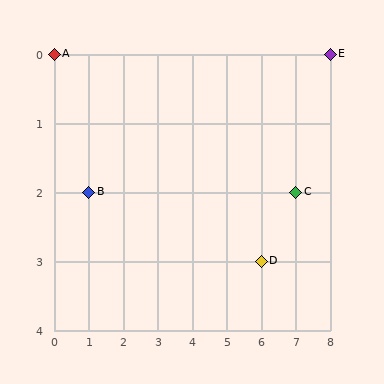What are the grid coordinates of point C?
Point C is at grid coordinates (7, 2).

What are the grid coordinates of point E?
Point E is at grid coordinates (8, 0).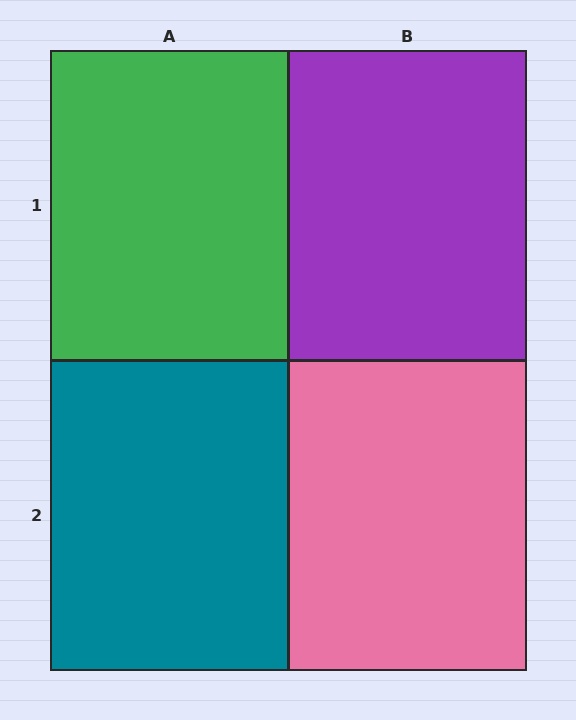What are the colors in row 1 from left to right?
Green, purple.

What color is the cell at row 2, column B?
Pink.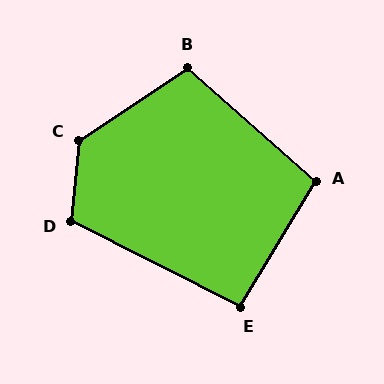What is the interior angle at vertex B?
Approximately 105 degrees (obtuse).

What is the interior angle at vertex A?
Approximately 100 degrees (obtuse).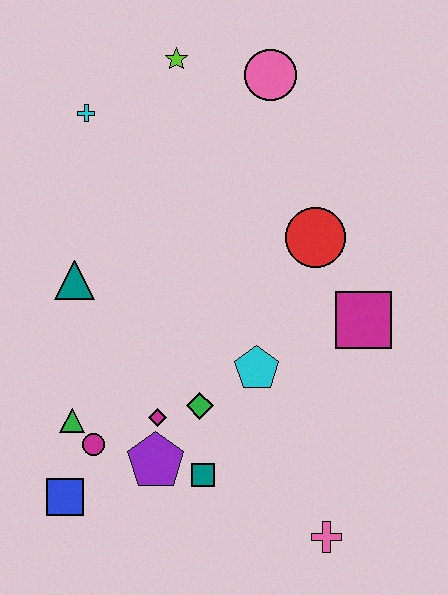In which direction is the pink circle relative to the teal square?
The pink circle is above the teal square.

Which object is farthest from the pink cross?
The lime star is farthest from the pink cross.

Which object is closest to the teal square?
The purple pentagon is closest to the teal square.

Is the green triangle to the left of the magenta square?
Yes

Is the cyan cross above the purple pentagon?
Yes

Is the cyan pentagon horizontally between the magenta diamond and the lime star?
No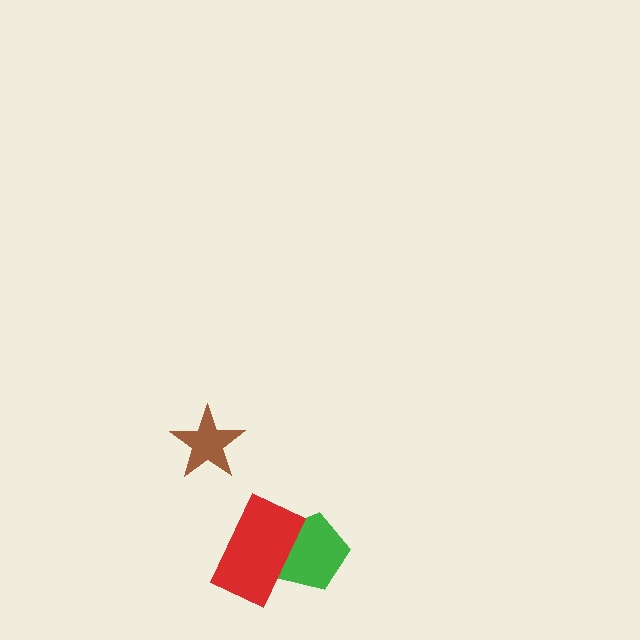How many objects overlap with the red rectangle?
1 object overlaps with the red rectangle.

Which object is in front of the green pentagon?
The red rectangle is in front of the green pentagon.